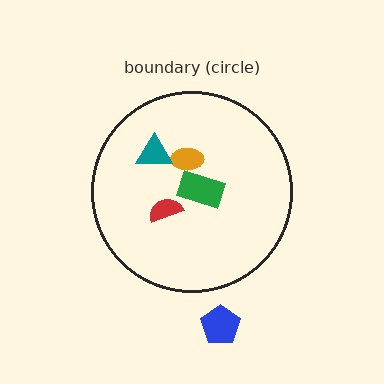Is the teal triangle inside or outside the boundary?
Inside.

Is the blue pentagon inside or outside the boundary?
Outside.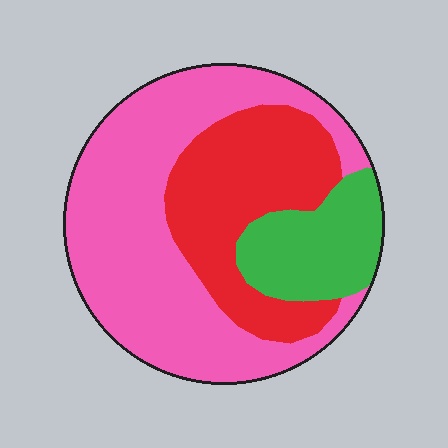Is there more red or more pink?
Pink.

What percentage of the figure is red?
Red covers 30% of the figure.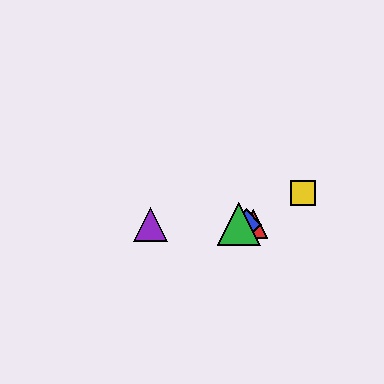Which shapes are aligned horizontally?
The red triangle, the blue diamond, the green triangle, the purple triangle are aligned horizontally.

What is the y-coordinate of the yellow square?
The yellow square is at y≈193.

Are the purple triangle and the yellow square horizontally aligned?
No, the purple triangle is at y≈224 and the yellow square is at y≈193.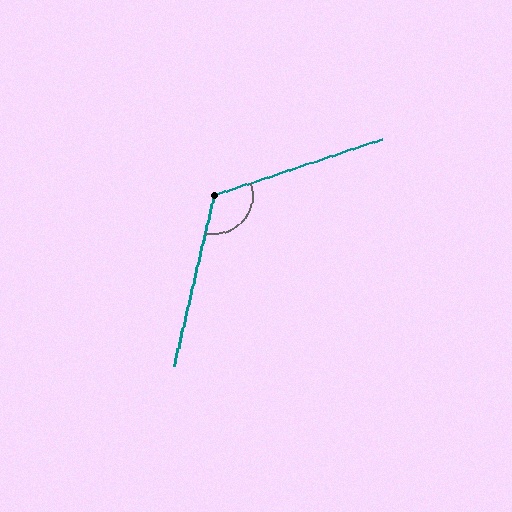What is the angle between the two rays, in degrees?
Approximately 122 degrees.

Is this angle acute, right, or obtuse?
It is obtuse.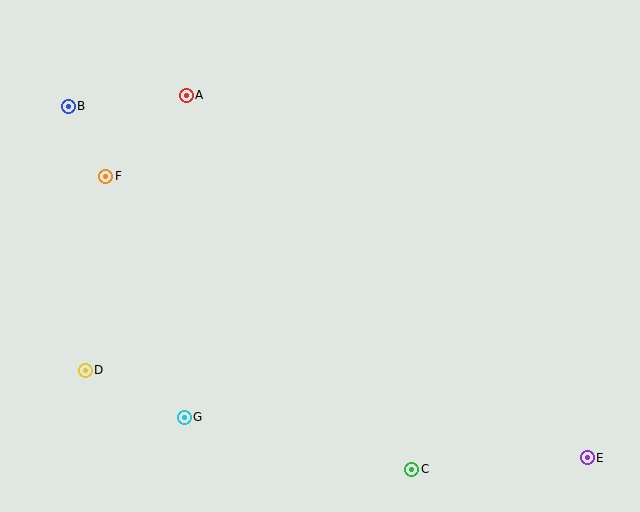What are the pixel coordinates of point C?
Point C is at (412, 469).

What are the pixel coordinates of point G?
Point G is at (184, 417).